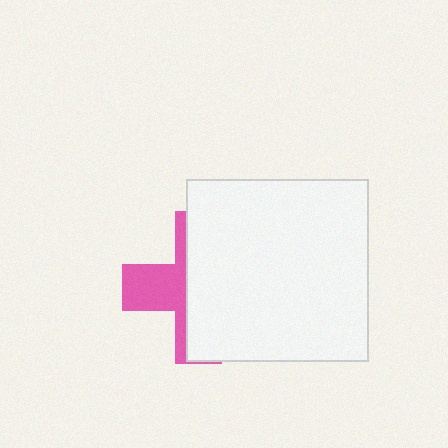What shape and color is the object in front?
The object in front is a white square.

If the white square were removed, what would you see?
You would see the complete pink cross.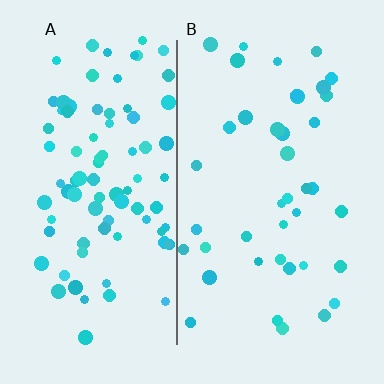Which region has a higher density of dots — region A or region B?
A (the left).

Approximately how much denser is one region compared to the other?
Approximately 2.2× — region A over region B.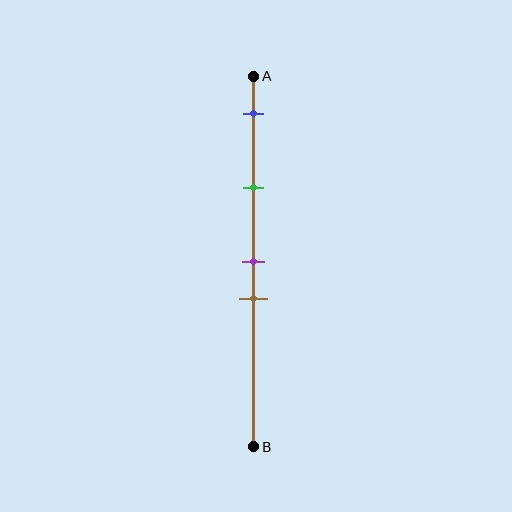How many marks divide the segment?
There are 4 marks dividing the segment.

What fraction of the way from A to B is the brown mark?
The brown mark is approximately 60% (0.6) of the way from A to B.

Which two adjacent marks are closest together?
The purple and brown marks are the closest adjacent pair.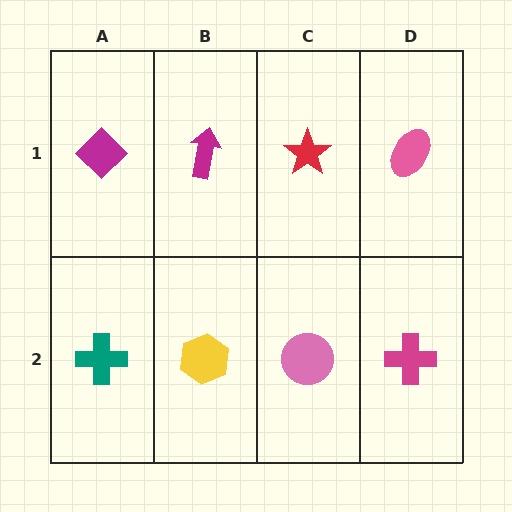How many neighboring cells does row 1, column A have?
2.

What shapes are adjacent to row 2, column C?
A red star (row 1, column C), a yellow hexagon (row 2, column B), a magenta cross (row 2, column D).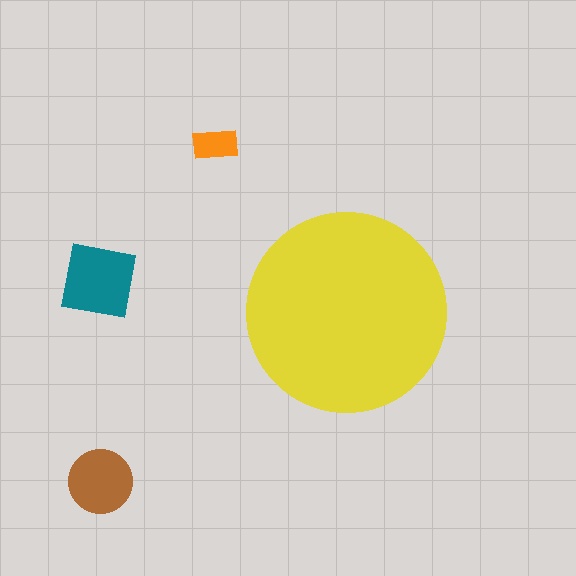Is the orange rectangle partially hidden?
No, the orange rectangle is fully visible.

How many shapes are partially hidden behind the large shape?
0 shapes are partially hidden.